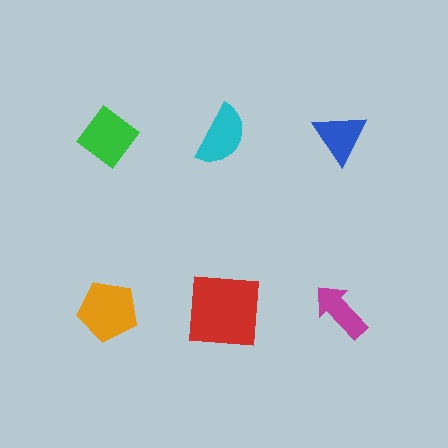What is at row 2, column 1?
An orange pentagon.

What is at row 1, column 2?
A cyan semicircle.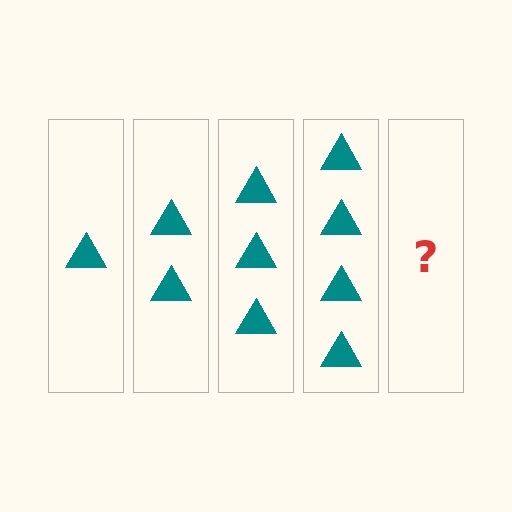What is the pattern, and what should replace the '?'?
The pattern is that each step adds one more triangle. The '?' should be 5 triangles.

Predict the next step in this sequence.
The next step is 5 triangles.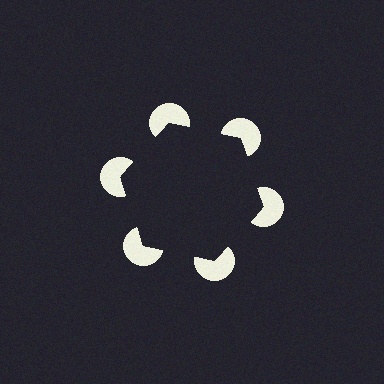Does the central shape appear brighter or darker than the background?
It typically appears slightly darker than the background, even though no actual brightness change is drawn.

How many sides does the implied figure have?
6 sides.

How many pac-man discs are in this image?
There are 6 — one at each vertex of the illusory hexagon.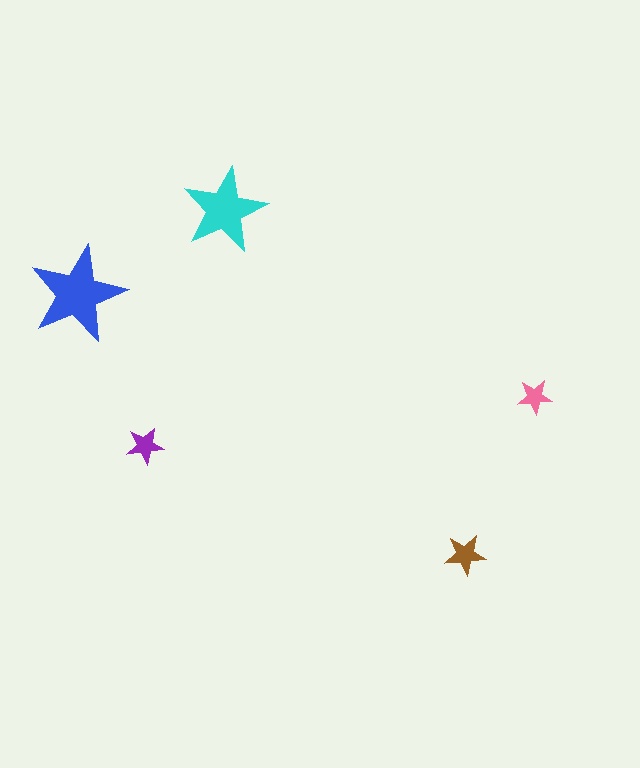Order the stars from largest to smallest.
the blue one, the cyan one, the brown one, the purple one, the pink one.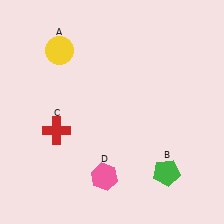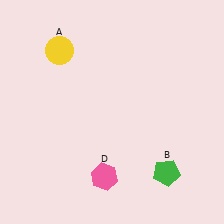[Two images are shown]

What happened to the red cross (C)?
The red cross (C) was removed in Image 2. It was in the bottom-left area of Image 1.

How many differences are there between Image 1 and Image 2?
There is 1 difference between the two images.